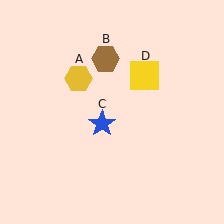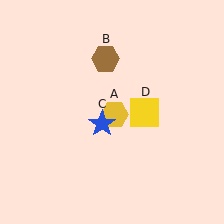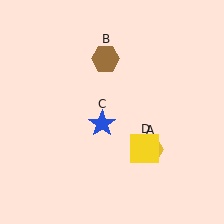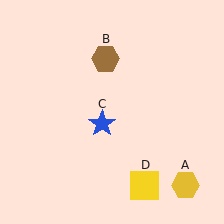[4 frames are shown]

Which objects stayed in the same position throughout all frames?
Brown hexagon (object B) and blue star (object C) remained stationary.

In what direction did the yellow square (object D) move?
The yellow square (object D) moved down.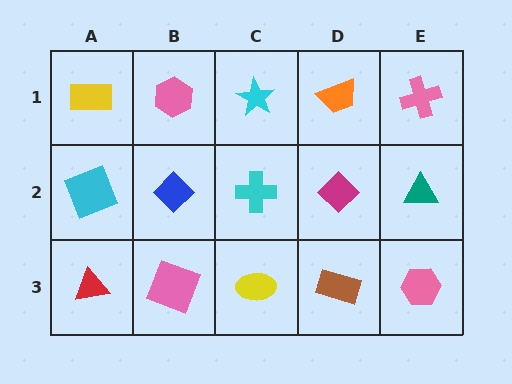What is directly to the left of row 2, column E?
A magenta diamond.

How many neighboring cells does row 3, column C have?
3.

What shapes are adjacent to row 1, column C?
A cyan cross (row 2, column C), a pink hexagon (row 1, column B), an orange trapezoid (row 1, column D).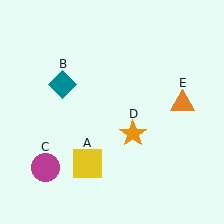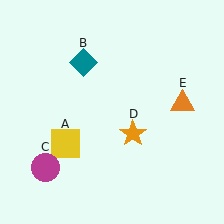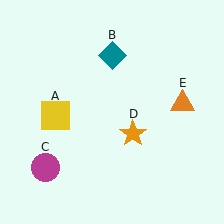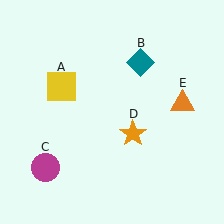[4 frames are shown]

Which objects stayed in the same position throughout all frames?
Magenta circle (object C) and orange star (object D) and orange triangle (object E) remained stationary.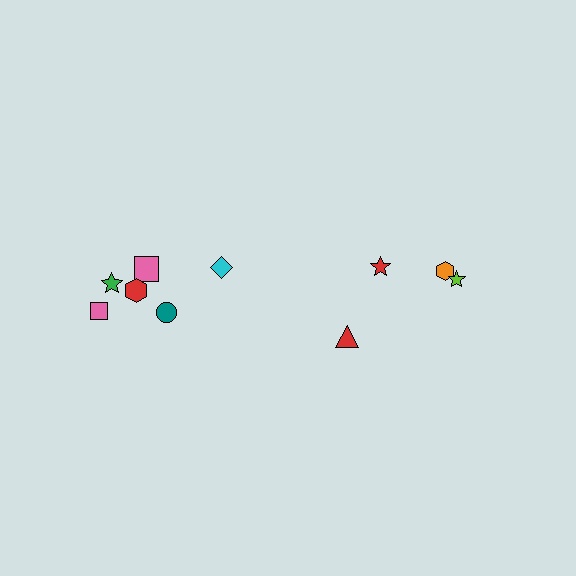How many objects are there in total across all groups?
There are 10 objects.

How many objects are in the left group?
There are 6 objects.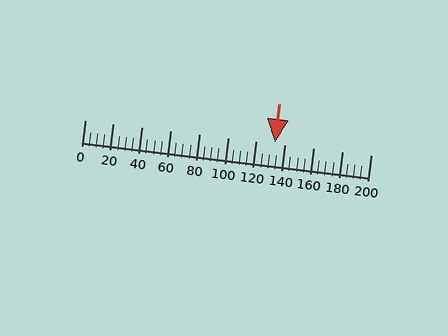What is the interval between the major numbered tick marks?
The major tick marks are spaced 20 units apart.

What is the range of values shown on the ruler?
The ruler shows values from 0 to 200.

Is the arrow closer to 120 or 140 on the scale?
The arrow is closer to 140.